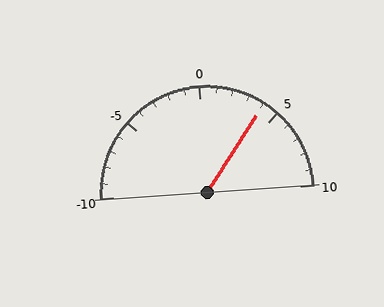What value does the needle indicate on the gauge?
The needle indicates approximately 4.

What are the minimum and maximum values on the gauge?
The gauge ranges from -10 to 10.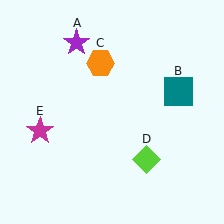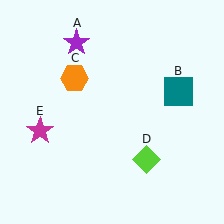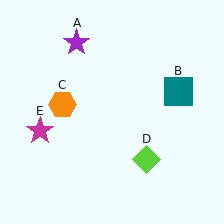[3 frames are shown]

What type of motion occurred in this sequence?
The orange hexagon (object C) rotated counterclockwise around the center of the scene.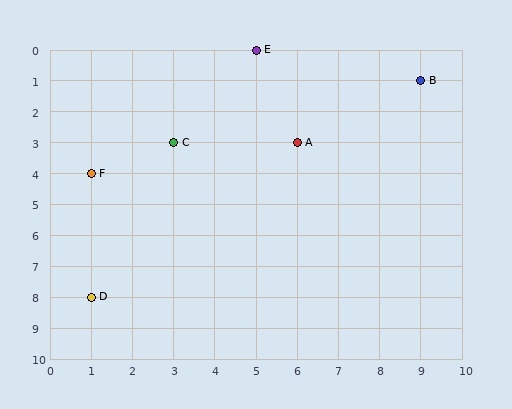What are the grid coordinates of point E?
Point E is at grid coordinates (5, 0).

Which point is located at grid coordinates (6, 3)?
Point A is at (6, 3).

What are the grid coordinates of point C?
Point C is at grid coordinates (3, 3).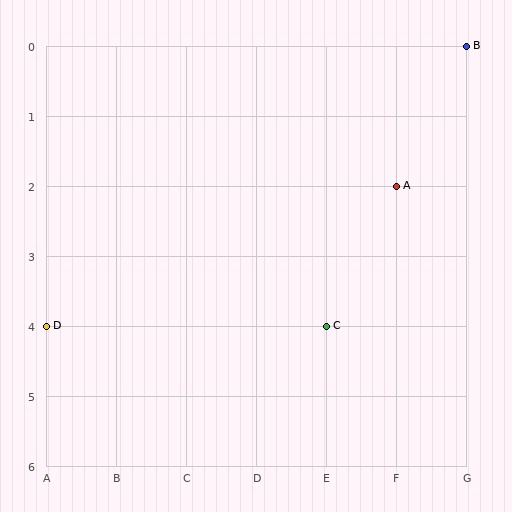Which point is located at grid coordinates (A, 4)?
Point D is at (A, 4).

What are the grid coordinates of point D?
Point D is at grid coordinates (A, 4).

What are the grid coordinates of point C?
Point C is at grid coordinates (E, 4).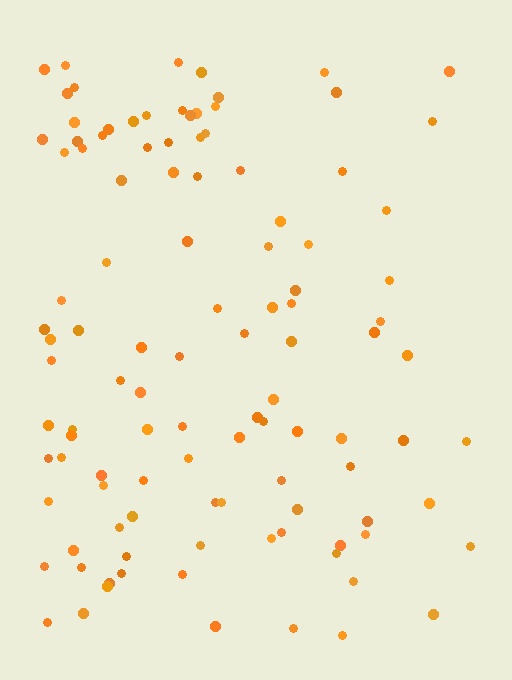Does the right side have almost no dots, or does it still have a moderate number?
Still a moderate number, just noticeably fewer than the left.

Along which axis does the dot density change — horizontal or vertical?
Horizontal.